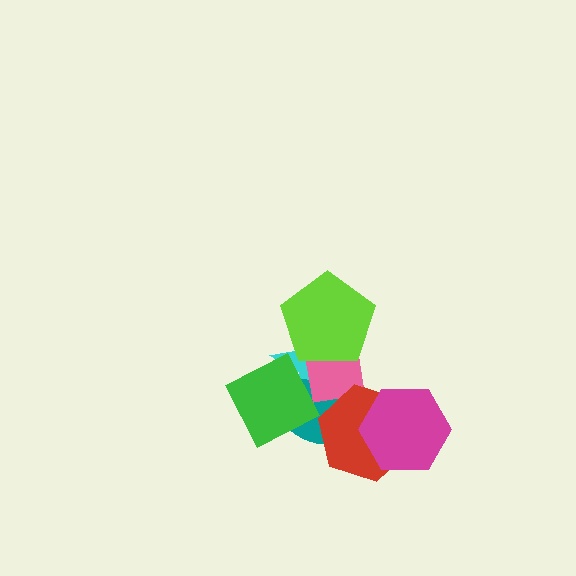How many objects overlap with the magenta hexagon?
1 object overlaps with the magenta hexagon.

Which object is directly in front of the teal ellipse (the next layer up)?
The green diamond is directly in front of the teal ellipse.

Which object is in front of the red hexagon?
The magenta hexagon is in front of the red hexagon.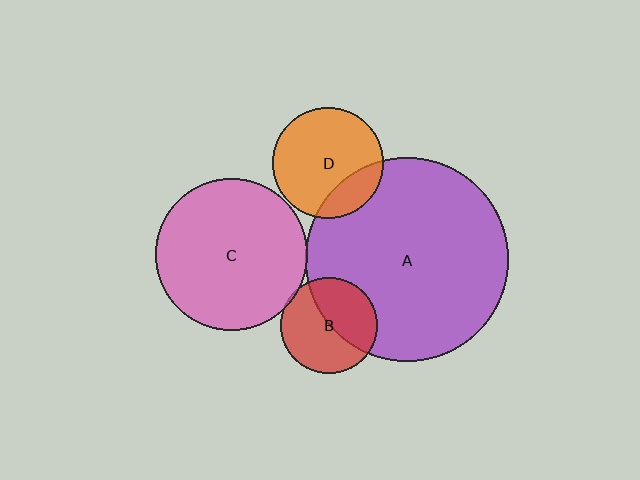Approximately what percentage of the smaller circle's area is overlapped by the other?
Approximately 5%.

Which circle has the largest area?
Circle A (purple).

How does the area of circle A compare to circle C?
Approximately 1.8 times.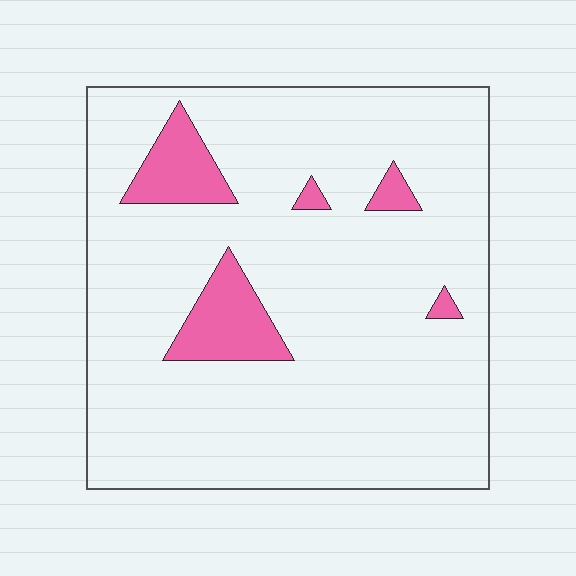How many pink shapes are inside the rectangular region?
5.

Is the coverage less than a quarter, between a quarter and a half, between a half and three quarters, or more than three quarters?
Less than a quarter.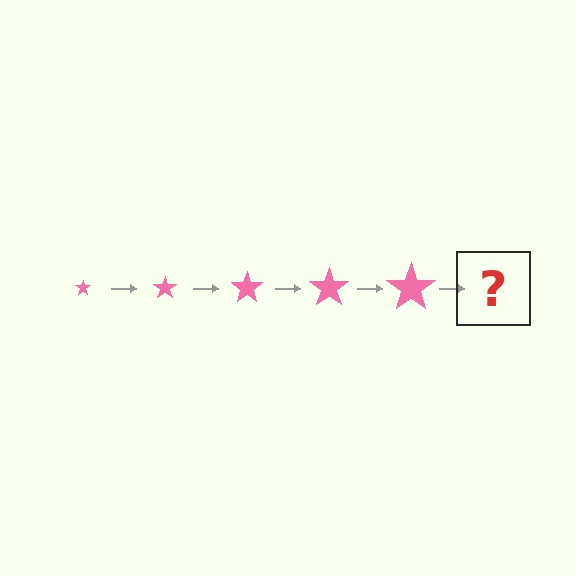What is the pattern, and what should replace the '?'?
The pattern is that the star gets progressively larger each step. The '?' should be a pink star, larger than the previous one.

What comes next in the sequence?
The next element should be a pink star, larger than the previous one.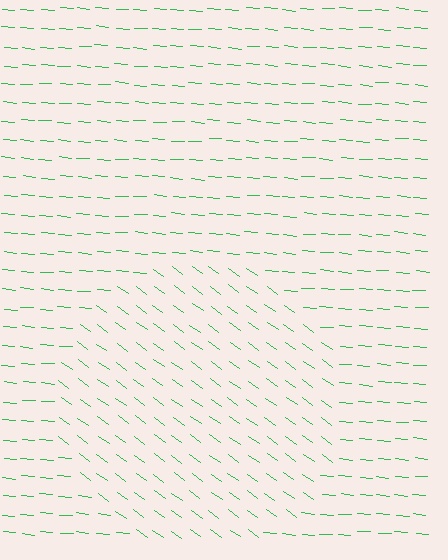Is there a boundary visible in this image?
Yes, there is a texture boundary formed by a change in line orientation.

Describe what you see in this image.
The image is filled with small green line segments. A circle region in the image has lines oriented differently from the surrounding lines, creating a visible texture boundary.